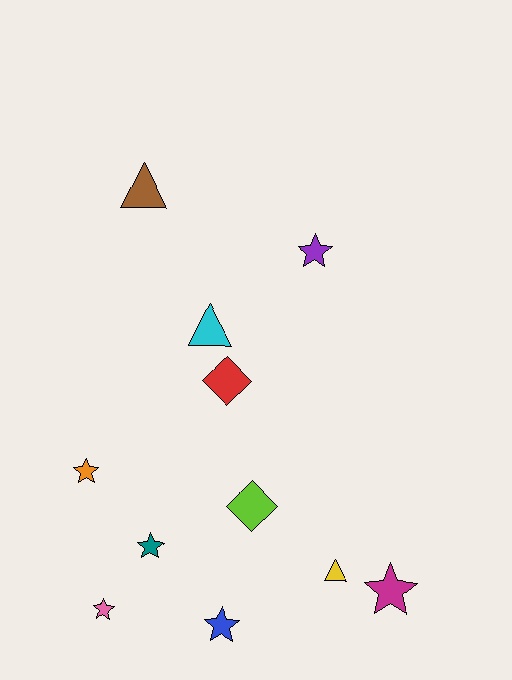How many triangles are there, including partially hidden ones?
There are 3 triangles.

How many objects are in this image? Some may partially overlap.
There are 11 objects.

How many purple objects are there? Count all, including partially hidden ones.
There is 1 purple object.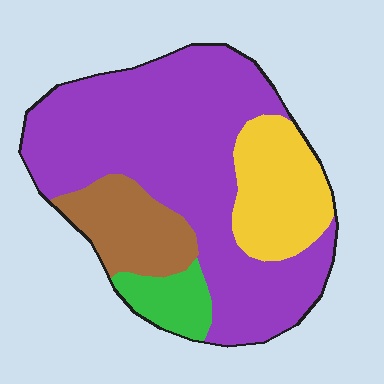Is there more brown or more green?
Brown.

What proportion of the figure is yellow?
Yellow takes up less than a quarter of the figure.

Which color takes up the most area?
Purple, at roughly 60%.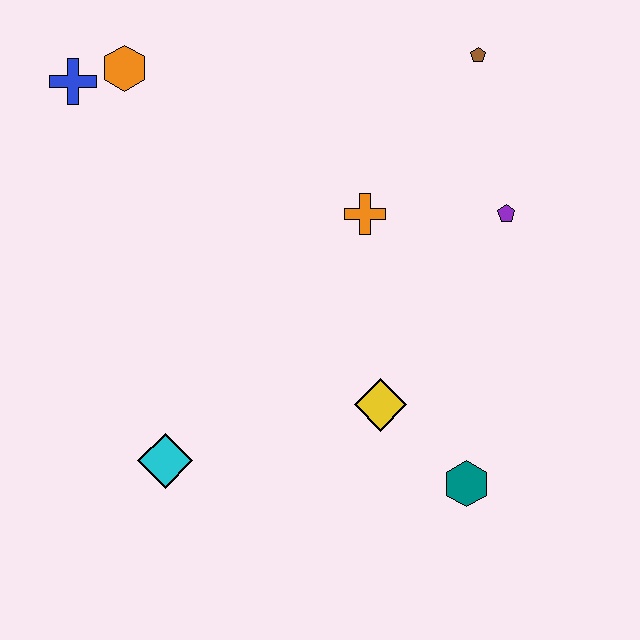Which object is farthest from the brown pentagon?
The cyan diamond is farthest from the brown pentagon.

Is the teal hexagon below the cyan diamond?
Yes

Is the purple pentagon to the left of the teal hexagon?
No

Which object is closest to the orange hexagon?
The blue cross is closest to the orange hexagon.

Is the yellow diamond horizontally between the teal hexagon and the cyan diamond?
Yes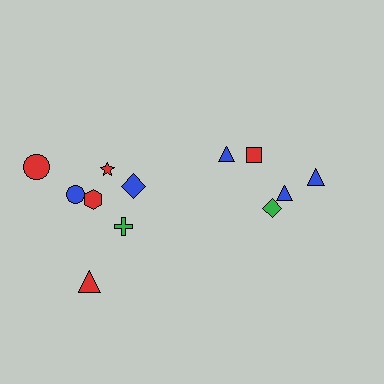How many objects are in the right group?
There are 5 objects.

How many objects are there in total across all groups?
There are 12 objects.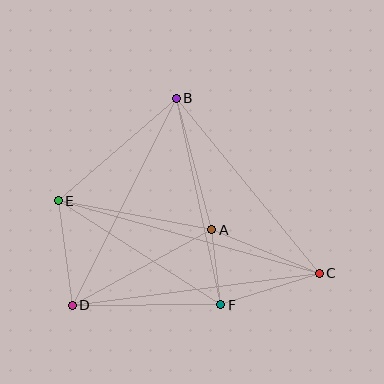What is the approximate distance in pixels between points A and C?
The distance between A and C is approximately 116 pixels.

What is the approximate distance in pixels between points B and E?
The distance between B and E is approximately 156 pixels.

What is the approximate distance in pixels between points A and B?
The distance between A and B is approximately 136 pixels.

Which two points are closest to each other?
Points A and F are closest to each other.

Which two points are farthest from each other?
Points C and E are farthest from each other.